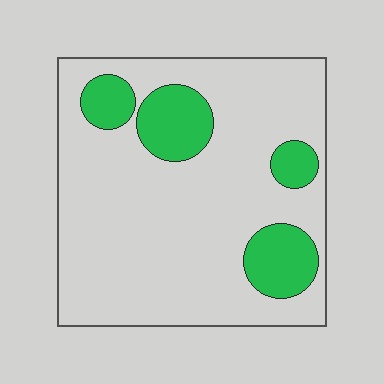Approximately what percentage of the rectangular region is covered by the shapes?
Approximately 20%.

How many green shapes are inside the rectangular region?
4.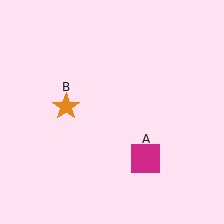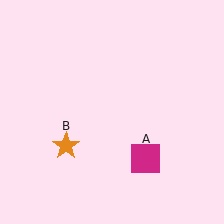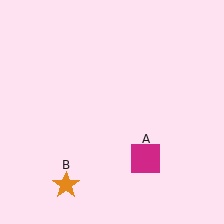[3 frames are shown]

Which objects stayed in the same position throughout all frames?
Magenta square (object A) remained stationary.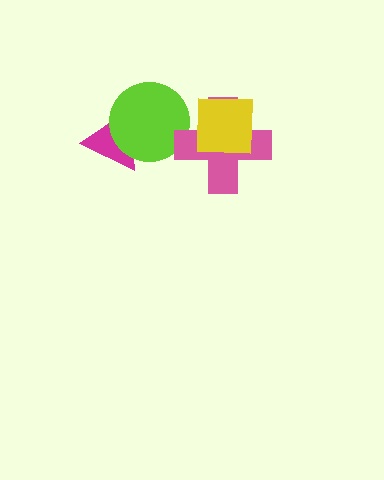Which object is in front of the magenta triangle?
The lime circle is in front of the magenta triangle.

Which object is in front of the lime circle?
The pink cross is in front of the lime circle.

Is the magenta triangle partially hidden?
Yes, it is partially covered by another shape.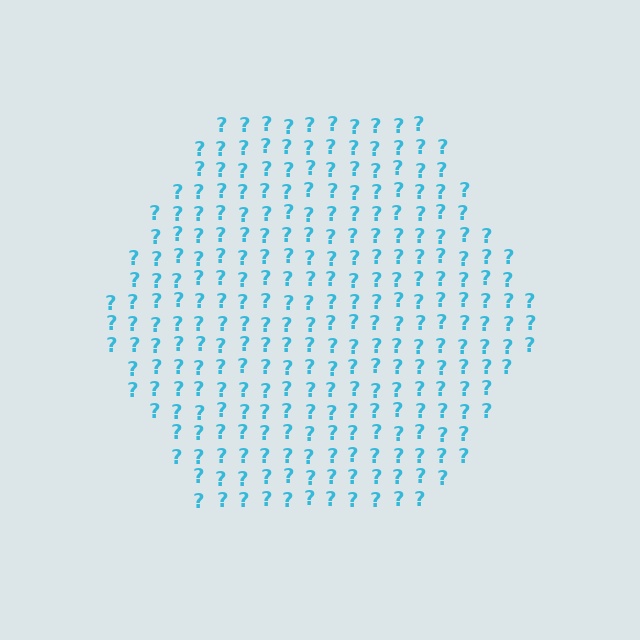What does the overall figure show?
The overall figure shows a hexagon.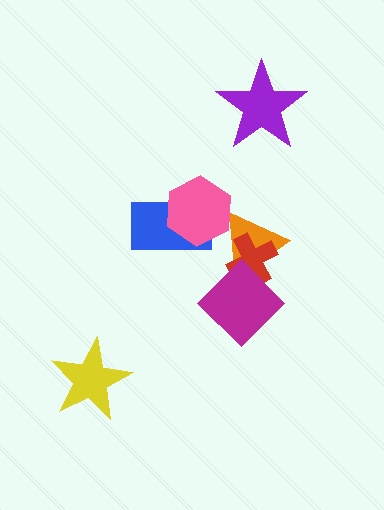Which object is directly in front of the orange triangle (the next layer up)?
The red cross is directly in front of the orange triangle.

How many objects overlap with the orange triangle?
3 objects overlap with the orange triangle.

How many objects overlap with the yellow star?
0 objects overlap with the yellow star.